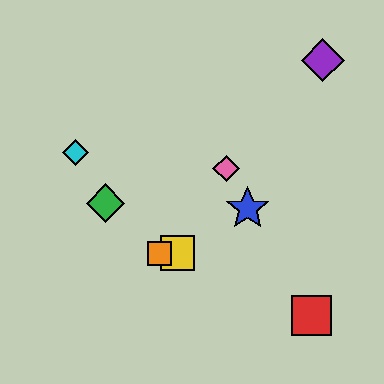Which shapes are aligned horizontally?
The yellow square, the orange square are aligned horizontally.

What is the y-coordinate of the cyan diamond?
The cyan diamond is at y≈152.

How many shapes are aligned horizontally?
2 shapes (the yellow square, the orange square) are aligned horizontally.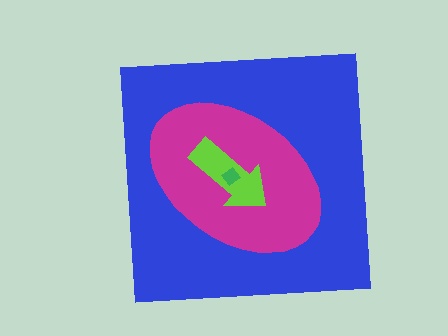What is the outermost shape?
The blue square.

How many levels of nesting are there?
4.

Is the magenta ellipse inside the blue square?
Yes.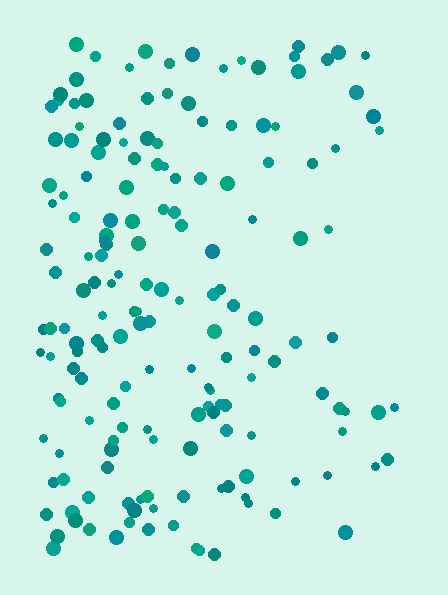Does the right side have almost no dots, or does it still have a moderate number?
Still a moderate number, just noticeably fewer than the left.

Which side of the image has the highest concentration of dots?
The left.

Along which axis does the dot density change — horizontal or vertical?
Horizontal.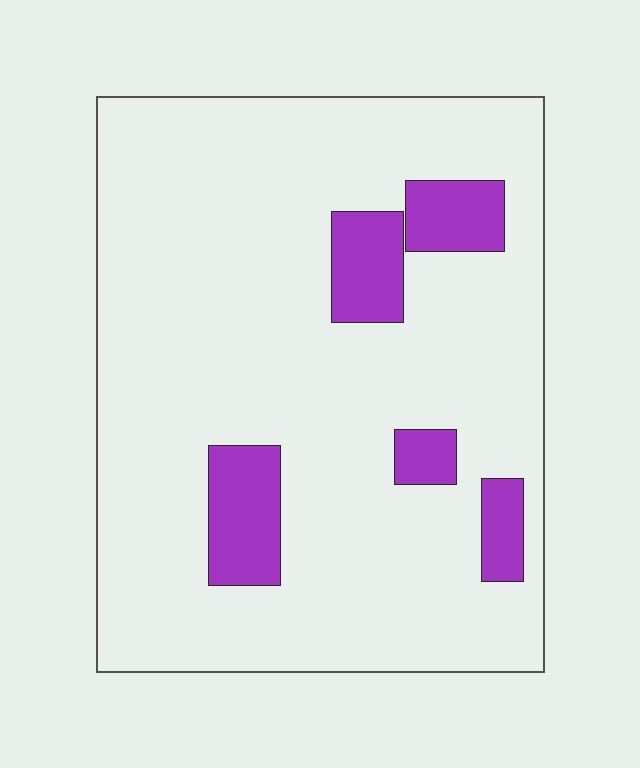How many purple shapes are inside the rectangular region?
5.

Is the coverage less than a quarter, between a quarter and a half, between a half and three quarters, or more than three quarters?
Less than a quarter.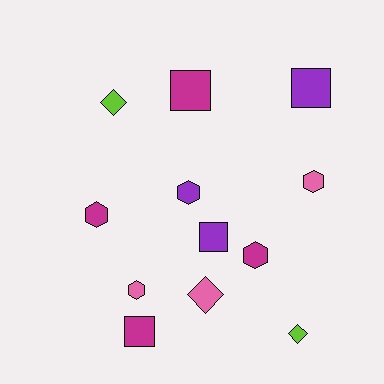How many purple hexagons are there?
There is 1 purple hexagon.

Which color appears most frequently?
Magenta, with 4 objects.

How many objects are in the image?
There are 12 objects.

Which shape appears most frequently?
Hexagon, with 5 objects.